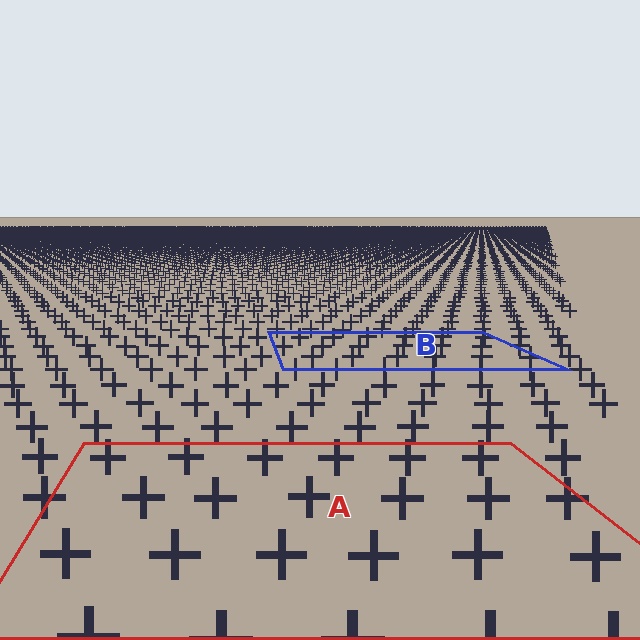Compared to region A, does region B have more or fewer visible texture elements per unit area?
Region B has more texture elements per unit area — they are packed more densely because it is farther away.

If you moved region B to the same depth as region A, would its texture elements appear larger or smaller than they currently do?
They would appear larger. At a closer depth, the same texture elements are projected at a bigger on-screen size.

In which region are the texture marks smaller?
The texture marks are smaller in region B, because it is farther away.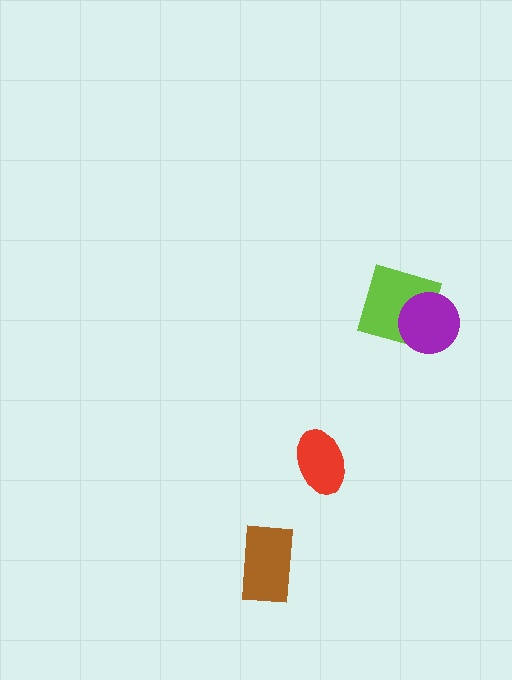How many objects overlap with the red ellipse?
0 objects overlap with the red ellipse.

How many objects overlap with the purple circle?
1 object overlaps with the purple circle.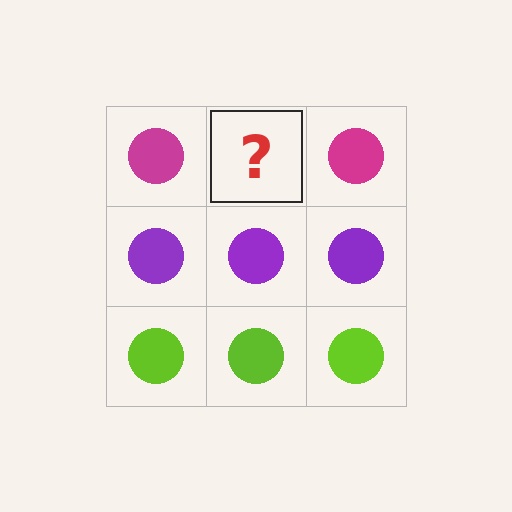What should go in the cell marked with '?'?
The missing cell should contain a magenta circle.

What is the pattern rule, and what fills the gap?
The rule is that each row has a consistent color. The gap should be filled with a magenta circle.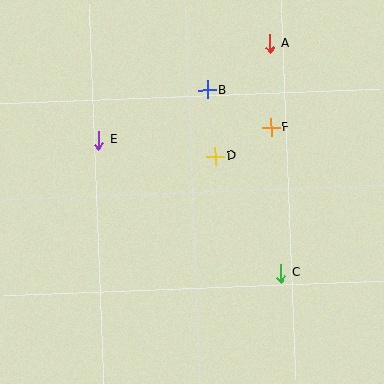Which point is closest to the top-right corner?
Point A is closest to the top-right corner.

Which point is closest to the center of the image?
Point D at (216, 157) is closest to the center.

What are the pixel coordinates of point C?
Point C is at (281, 273).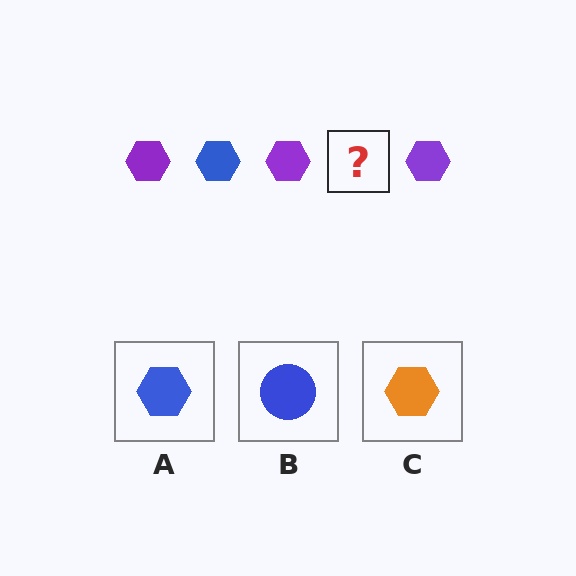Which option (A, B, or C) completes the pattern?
A.